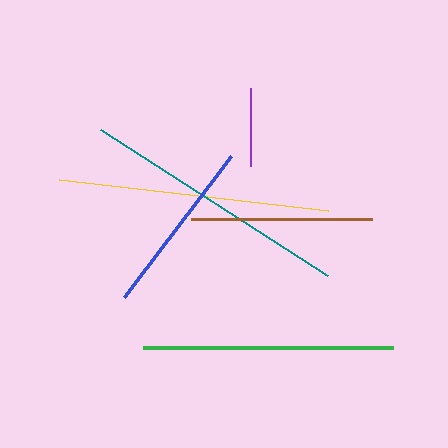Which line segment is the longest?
The yellow line is the longest at approximately 271 pixels.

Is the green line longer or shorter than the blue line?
The green line is longer than the blue line.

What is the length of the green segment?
The green segment is approximately 250 pixels long.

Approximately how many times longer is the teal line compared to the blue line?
The teal line is approximately 1.5 times the length of the blue line.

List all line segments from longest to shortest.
From longest to shortest: yellow, teal, green, brown, blue, purple.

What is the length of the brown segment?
The brown segment is approximately 182 pixels long.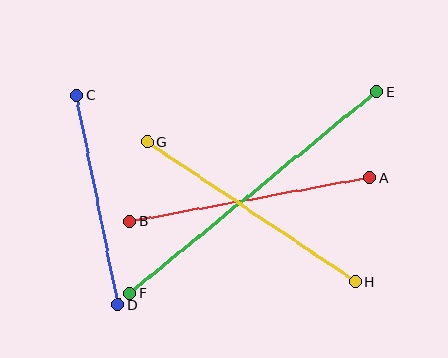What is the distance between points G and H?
The distance is approximately 250 pixels.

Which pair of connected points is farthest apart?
Points E and F are farthest apart.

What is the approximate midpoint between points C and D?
The midpoint is at approximately (97, 200) pixels.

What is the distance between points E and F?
The distance is approximately 319 pixels.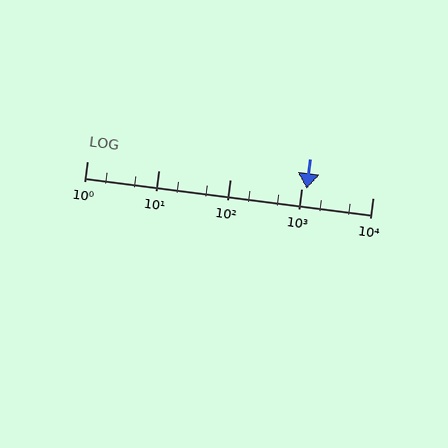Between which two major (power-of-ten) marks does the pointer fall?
The pointer is between 1000 and 10000.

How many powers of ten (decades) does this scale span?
The scale spans 4 decades, from 1 to 10000.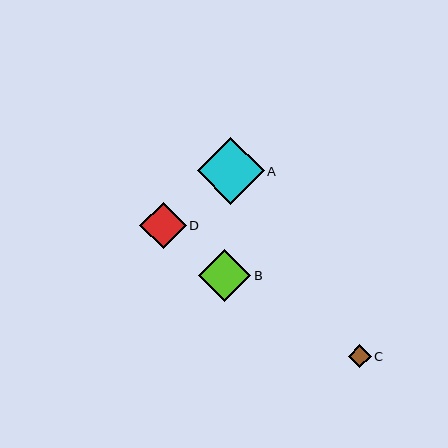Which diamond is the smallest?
Diamond C is the smallest with a size of approximately 23 pixels.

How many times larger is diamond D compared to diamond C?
Diamond D is approximately 2.0 times the size of diamond C.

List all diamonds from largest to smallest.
From largest to smallest: A, B, D, C.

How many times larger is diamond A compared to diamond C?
Diamond A is approximately 2.9 times the size of diamond C.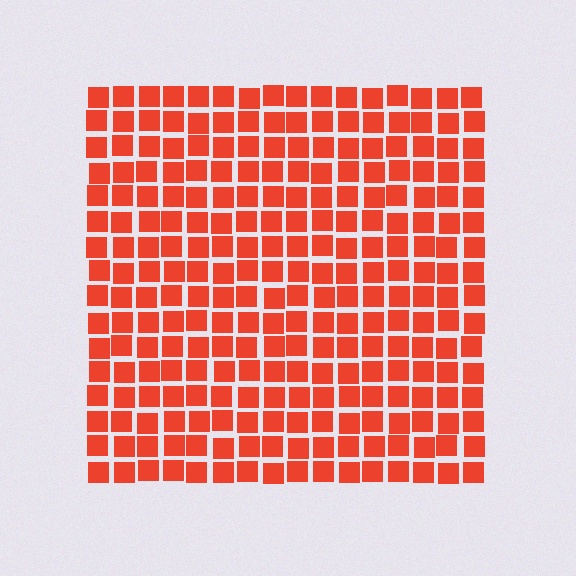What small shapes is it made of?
It is made of small squares.